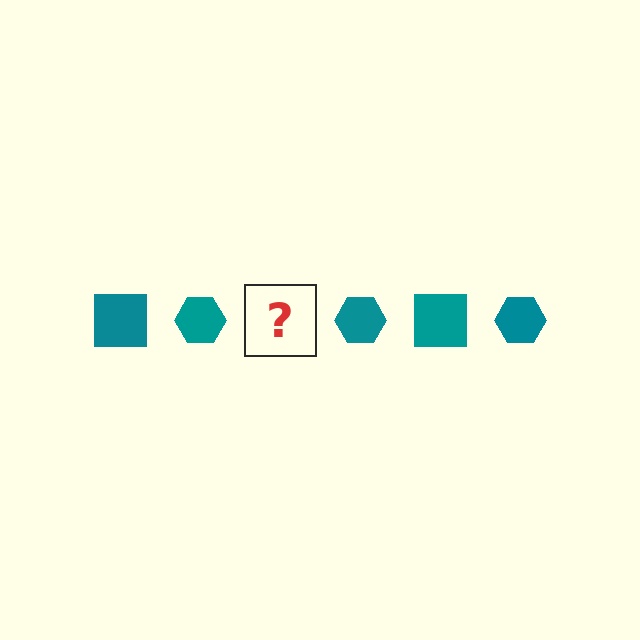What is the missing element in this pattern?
The missing element is a teal square.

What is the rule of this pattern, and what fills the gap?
The rule is that the pattern cycles through square, hexagon shapes in teal. The gap should be filled with a teal square.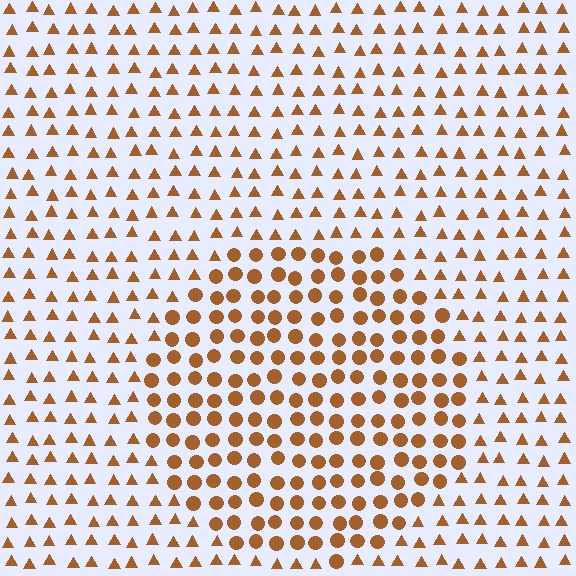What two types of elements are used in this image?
The image uses circles inside the circle region and triangles outside it.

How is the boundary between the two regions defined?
The boundary is defined by a change in element shape: circles inside vs. triangles outside. All elements share the same color and spacing.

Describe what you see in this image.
The image is filled with small brown elements arranged in a uniform grid. A circle-shaped region contains circles, while the surrounding area contains triangles. The boundary is defined purely by the change in element shape.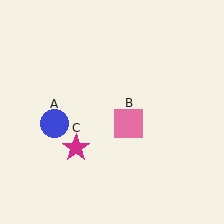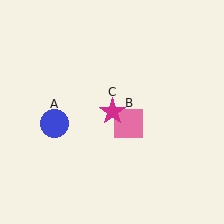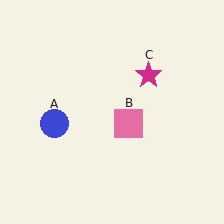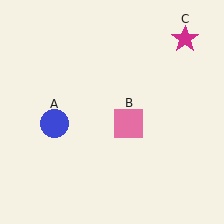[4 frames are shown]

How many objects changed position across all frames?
1 object changed position: magenta star (object C).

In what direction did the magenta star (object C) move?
The magenta star (object C) moved up and to the right.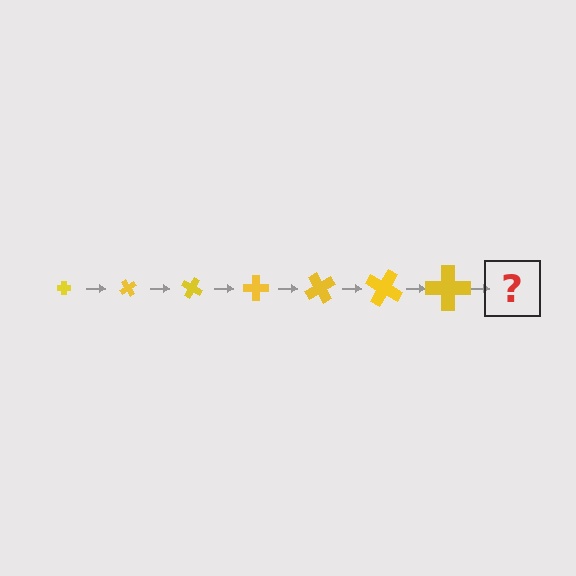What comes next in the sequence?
The next element should be a cross, larger than the previous one and rotated 420 degrees from the start.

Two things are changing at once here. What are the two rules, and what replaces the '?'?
The two rules are that the cross grows larger each step and it rotates 60 degrees each step. The '?' should be a cross, larger than the previous one and rotated 420 degrees from the start.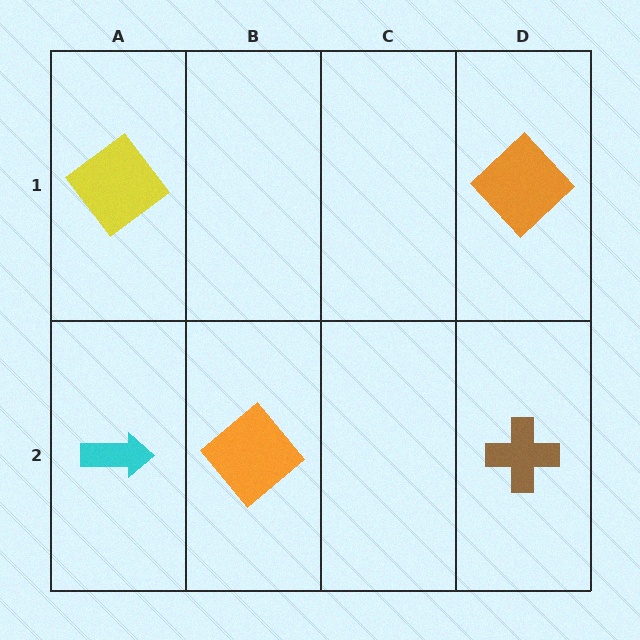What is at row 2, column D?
A brown cross.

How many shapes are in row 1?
2 shapes.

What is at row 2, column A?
A cyan arrow.